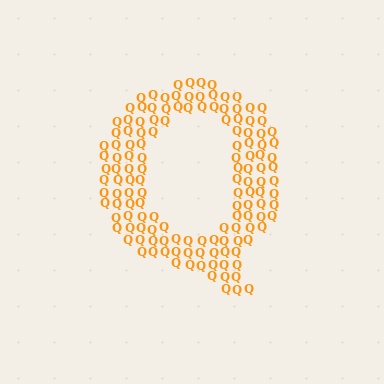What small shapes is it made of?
It is made of small letter Q's.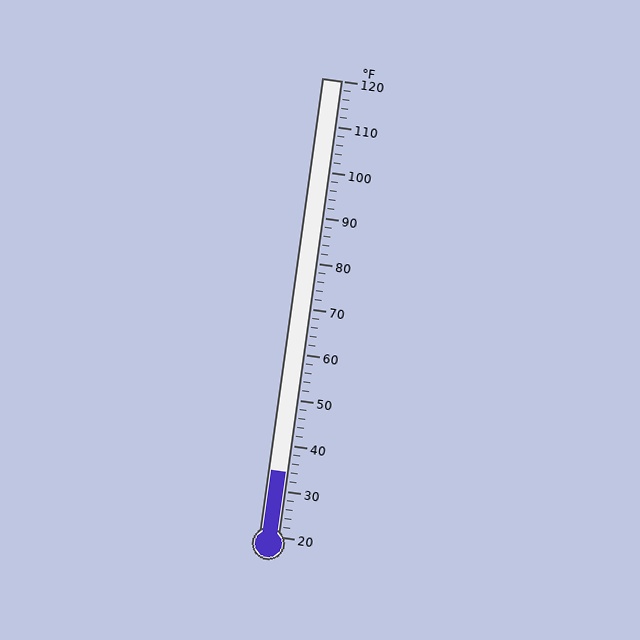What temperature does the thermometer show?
The thermometer shows approximately 34°F.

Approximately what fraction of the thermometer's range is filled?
The thermometer is filled to approximately 15% of its range.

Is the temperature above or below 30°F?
The temperature is above 30°F.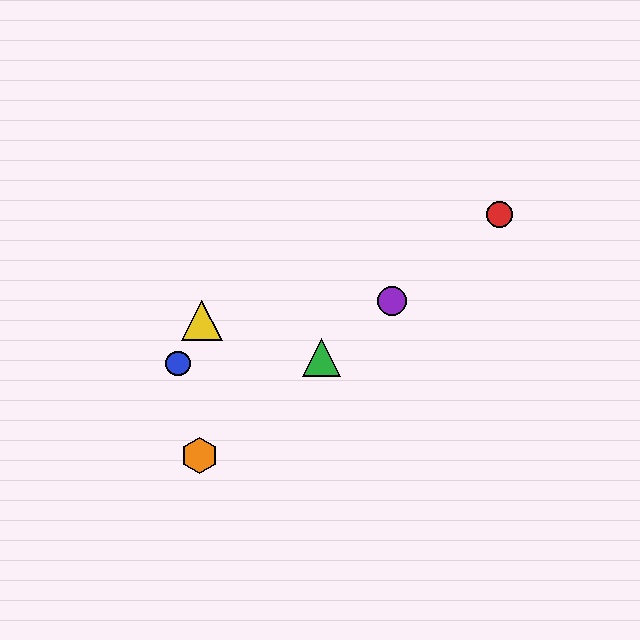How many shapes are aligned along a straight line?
4 shapes (the red circle, the green triangle, the purple circle, the orange hexagon) are aligned along a straight line.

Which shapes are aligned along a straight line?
The red circle, the green triangle, the purple circle, the orange hexagon are aligned along a straight line.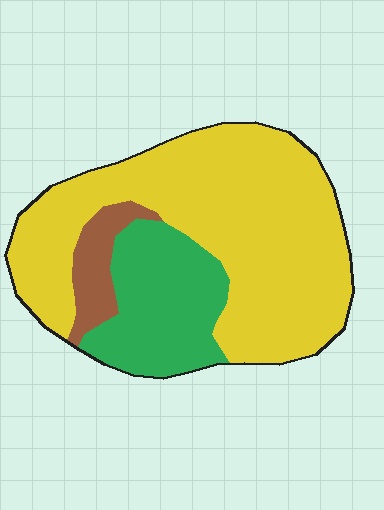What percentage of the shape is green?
Green covers about 25% of the shape.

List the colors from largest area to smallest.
From largest to smallest: yellow, green, brown.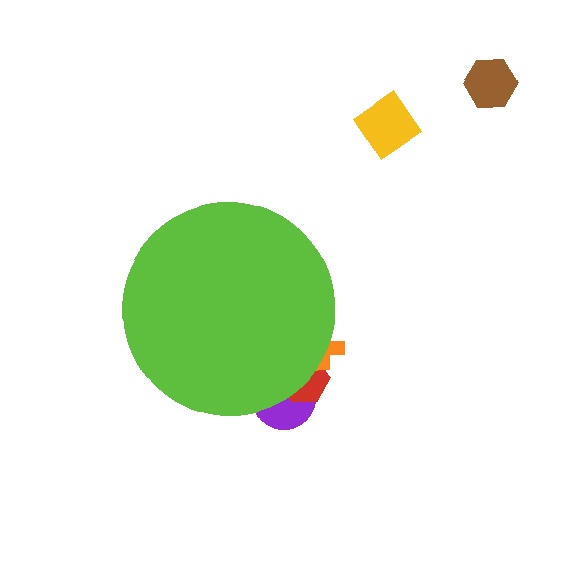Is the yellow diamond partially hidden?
No, the yellow diamond is fully visible.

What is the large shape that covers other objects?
A lime circle.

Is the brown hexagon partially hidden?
No, the brown hexagon is fully visible.